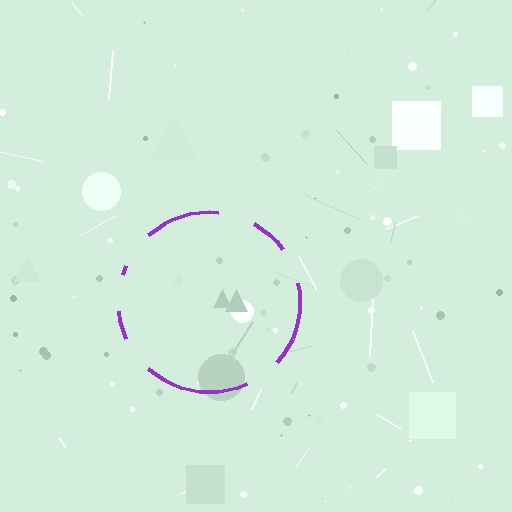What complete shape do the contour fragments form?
The contour fragments form a circle.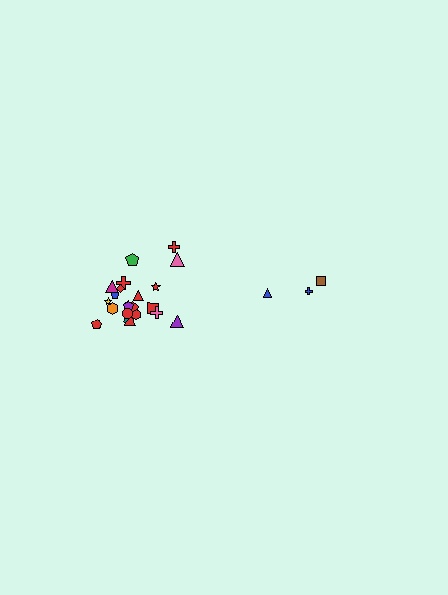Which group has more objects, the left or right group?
The left group.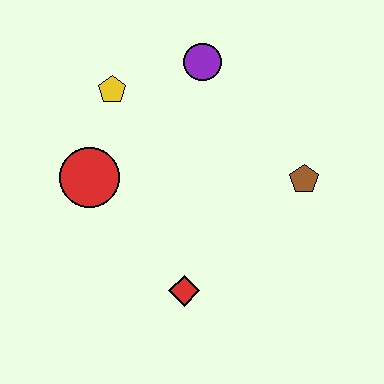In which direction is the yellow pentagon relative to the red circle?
The yellow pentagon is above the red circle.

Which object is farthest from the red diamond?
The purple circle is farthest from the red diamond.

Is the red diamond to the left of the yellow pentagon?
No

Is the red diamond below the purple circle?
Yes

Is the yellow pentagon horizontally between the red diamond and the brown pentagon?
No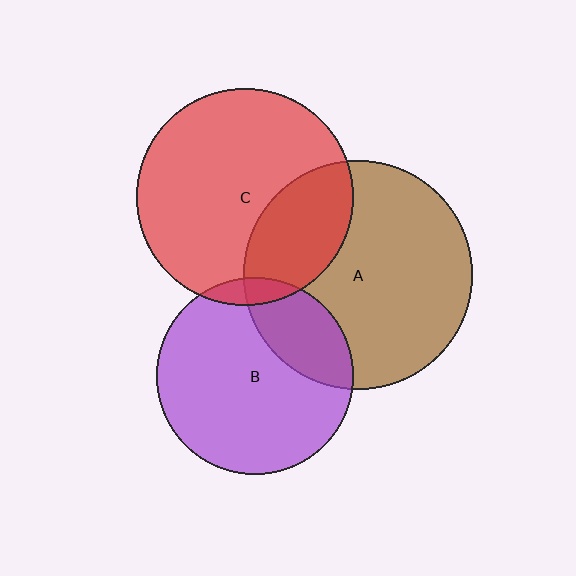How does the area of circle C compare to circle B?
Approximately 1.2 times.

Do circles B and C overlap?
Yes.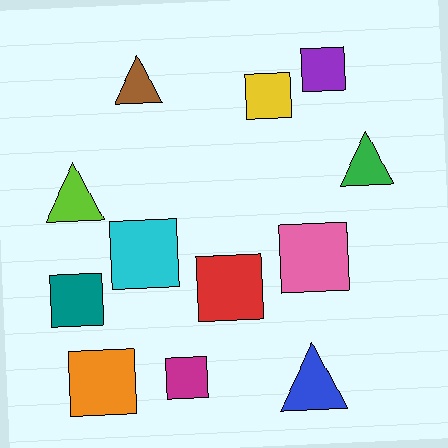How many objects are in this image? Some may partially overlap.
There are 12 objects.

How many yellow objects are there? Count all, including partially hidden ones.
There is 1 yellow object.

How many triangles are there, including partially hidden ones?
There are 4 triangles.